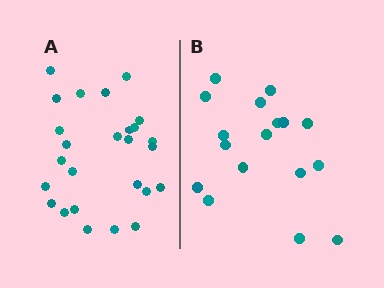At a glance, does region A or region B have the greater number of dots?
Region A (the left region) has more dots.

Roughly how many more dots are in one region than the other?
Region A has roughly 8 or so more dots than region B.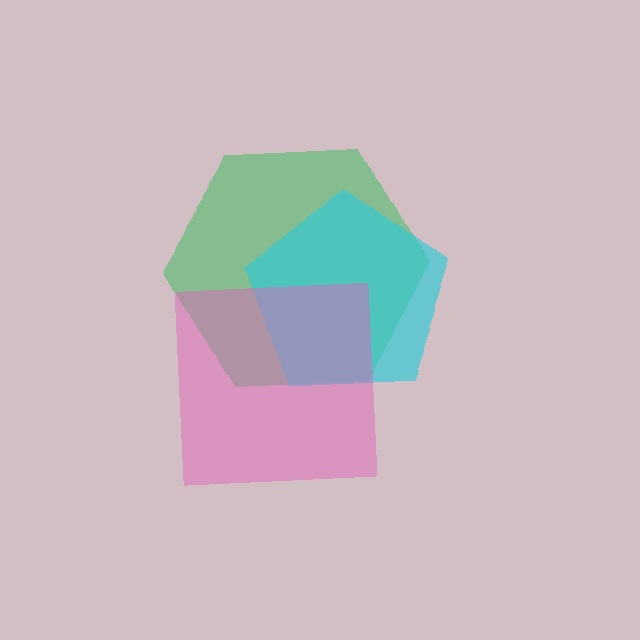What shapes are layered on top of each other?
The layered shapes are: a green hexagon, a cyan pentagon, a pink square.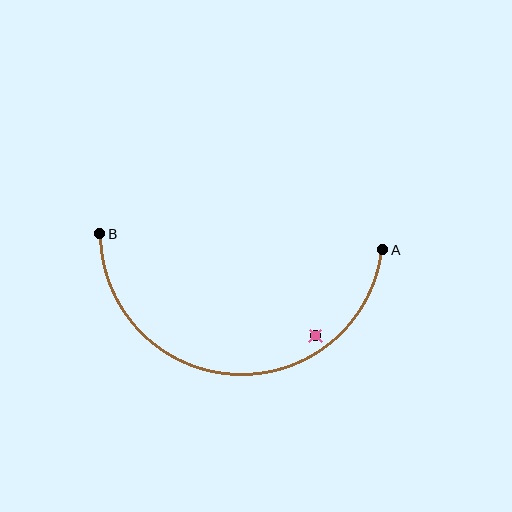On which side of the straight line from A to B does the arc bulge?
The arc bulges below the straight line connecting A and B.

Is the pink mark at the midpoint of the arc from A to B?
No — the pink mark does not lie on the arc at all. It sits slightly inside the curve.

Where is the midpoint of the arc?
The arc midpoint is the point on the curve farthest from the straight line joining A and B. It sits below that line.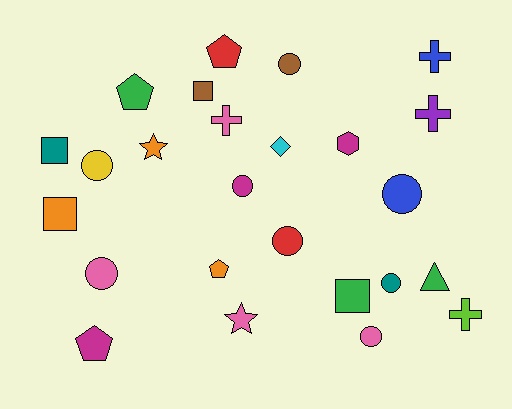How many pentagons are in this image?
There are 4 pentagons.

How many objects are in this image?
There are 25 objects.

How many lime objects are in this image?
There is 1 lime object.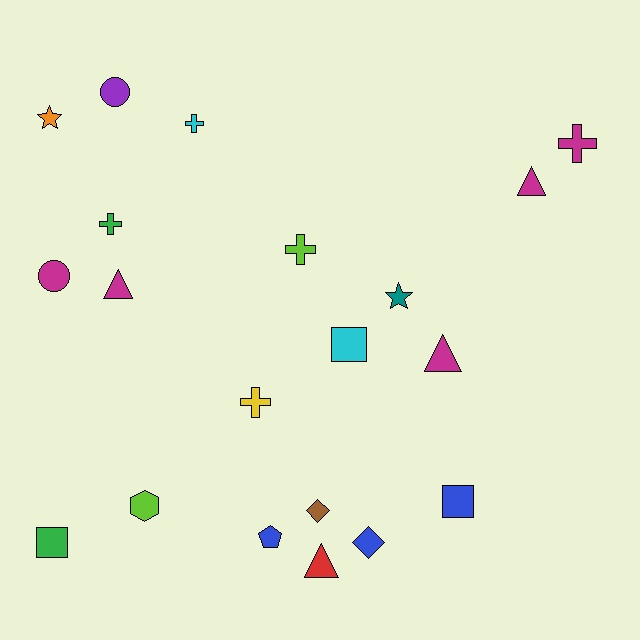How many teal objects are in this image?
There is 1 teal object.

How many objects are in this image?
There are 20 objects.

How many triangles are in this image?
There are 4 triangles.